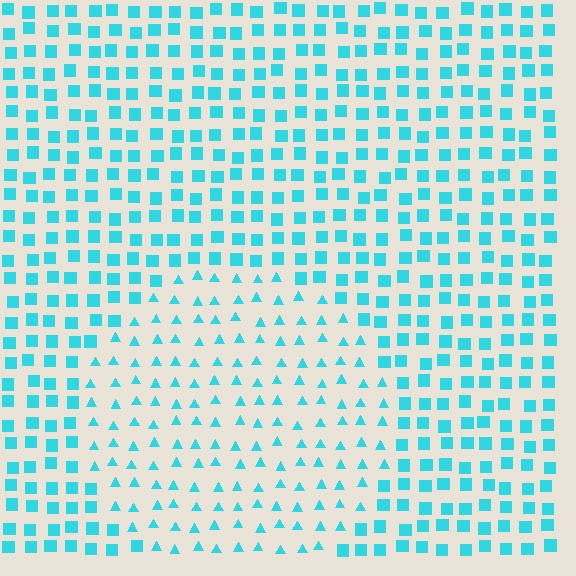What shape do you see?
I see a circle.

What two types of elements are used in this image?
The image uses triangles inside the circle region and squares outside it.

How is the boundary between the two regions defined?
The boundary is defined by a change in element shape: triangles inside vs. squares outside. All elements share the same color and spacing.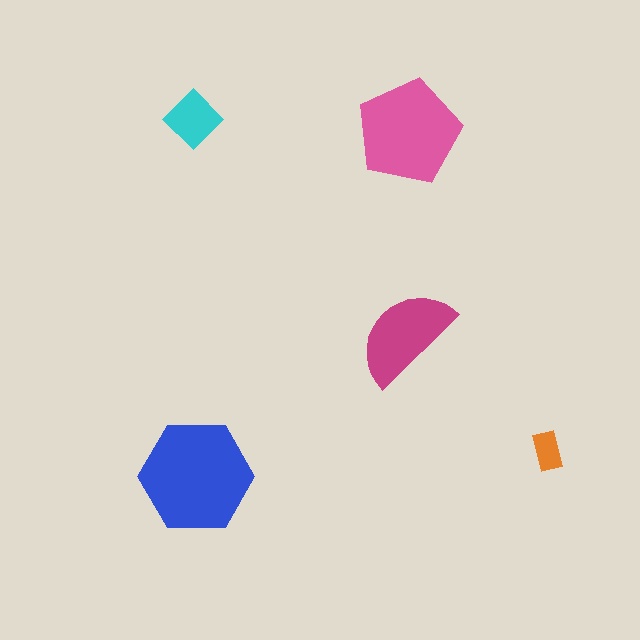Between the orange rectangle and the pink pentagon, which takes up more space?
The pink pentagon.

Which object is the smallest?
The orange rectangle.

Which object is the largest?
The blue hexagon.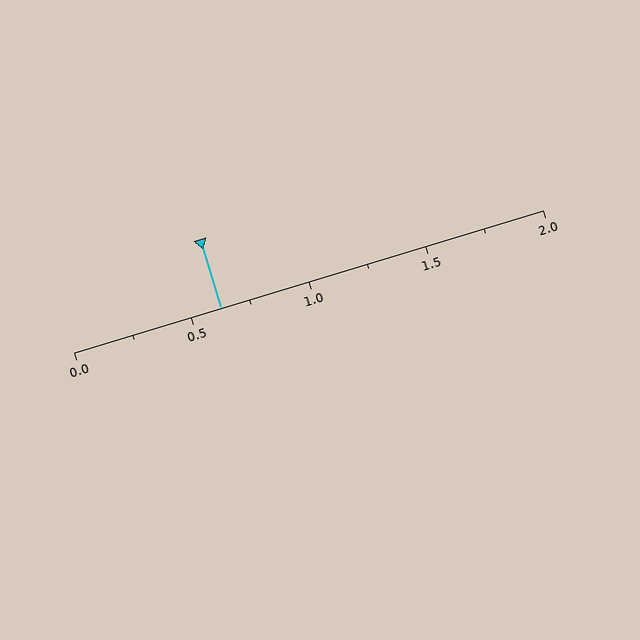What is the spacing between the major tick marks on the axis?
The major ticks are spaced 0.5 apart.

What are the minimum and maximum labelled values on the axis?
The axis runs from 0.0 to 2.0.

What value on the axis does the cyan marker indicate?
The marker indicates approximately 0.62.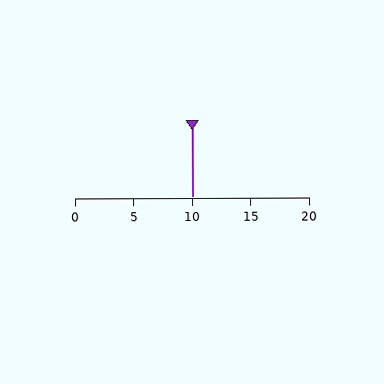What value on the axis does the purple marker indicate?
The marker indicates approximately 10.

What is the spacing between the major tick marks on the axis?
The major ticks are spaced 5 apart.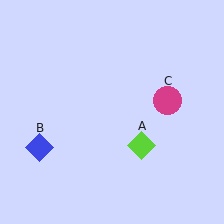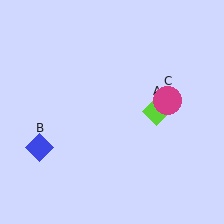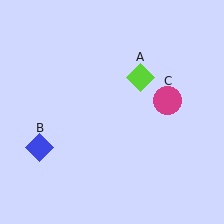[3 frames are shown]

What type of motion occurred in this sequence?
The lime diamond (object A) rotated counterclockwise around the center of the scene.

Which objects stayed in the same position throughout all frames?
Blue diamond (object B) and magenta circle (object C) remained stationary.